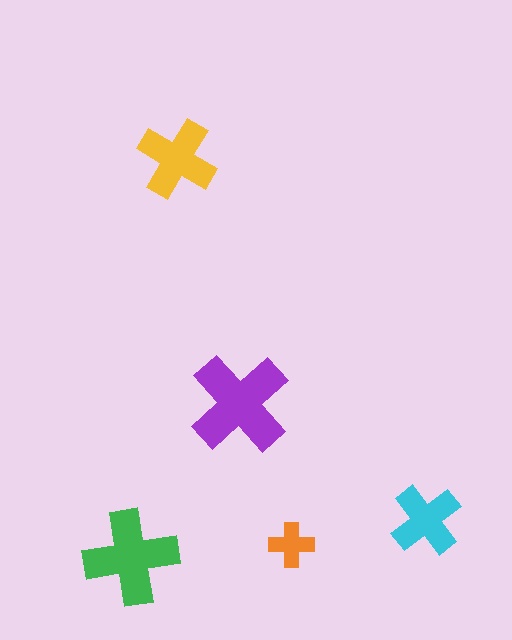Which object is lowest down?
The green cross is bottommost.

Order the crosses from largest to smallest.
the purple one, the green one, the yellow one, the cyan one, the orange one.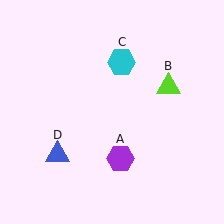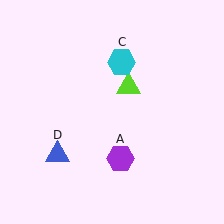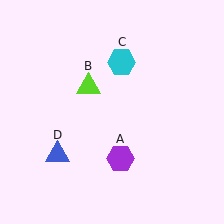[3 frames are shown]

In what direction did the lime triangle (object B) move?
The lime triangle (object B) moved left.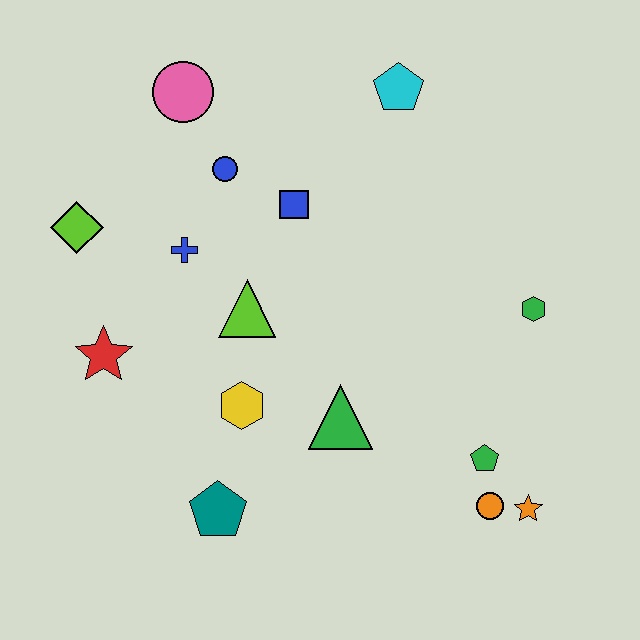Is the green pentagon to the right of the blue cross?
Yes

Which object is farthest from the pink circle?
The orange star is farthest from the pink circle.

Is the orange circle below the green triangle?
Yes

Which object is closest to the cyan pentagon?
The blue square is closest to the cyan pentagon.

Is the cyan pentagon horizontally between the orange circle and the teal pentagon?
Yes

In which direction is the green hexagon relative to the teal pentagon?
The green hexagon is to the right of the teal pentagon.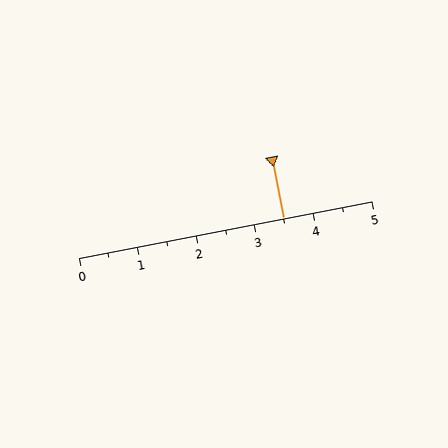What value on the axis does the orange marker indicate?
The marker indicates approximately 3.5.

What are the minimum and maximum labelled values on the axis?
The axis runs from 0 to 5.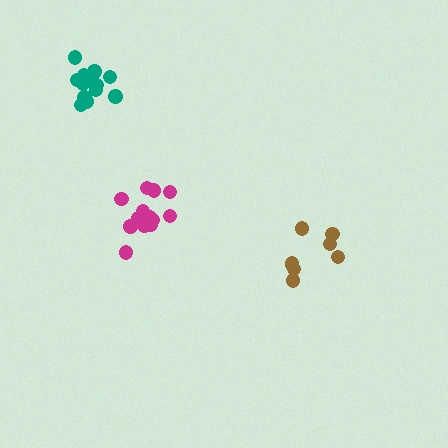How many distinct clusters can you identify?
There are 3 distinct clusters.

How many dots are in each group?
Group 1: 8 dots, Group 2: 13 dots, Group 3: 14 dots (35 total).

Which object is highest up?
The teal cluster is topmost.